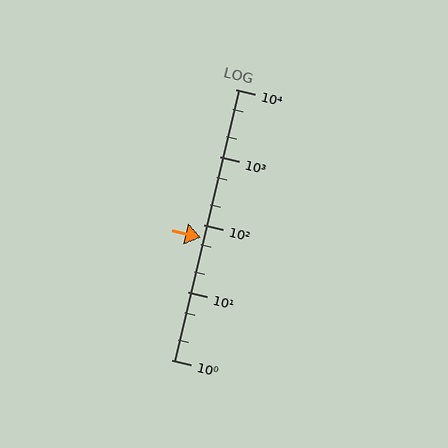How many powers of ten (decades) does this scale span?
The scale spans 4 decades, from 1 to 10000.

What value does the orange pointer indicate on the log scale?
The pointer indicates approximately 65.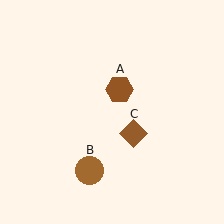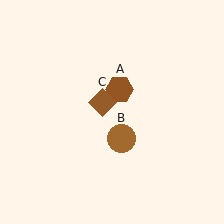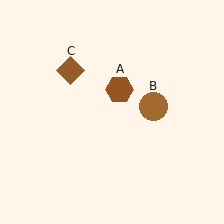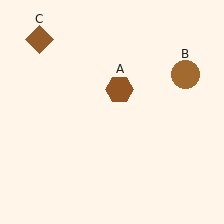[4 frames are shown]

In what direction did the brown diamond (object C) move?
The brown diamond (object C) moved up and to the left.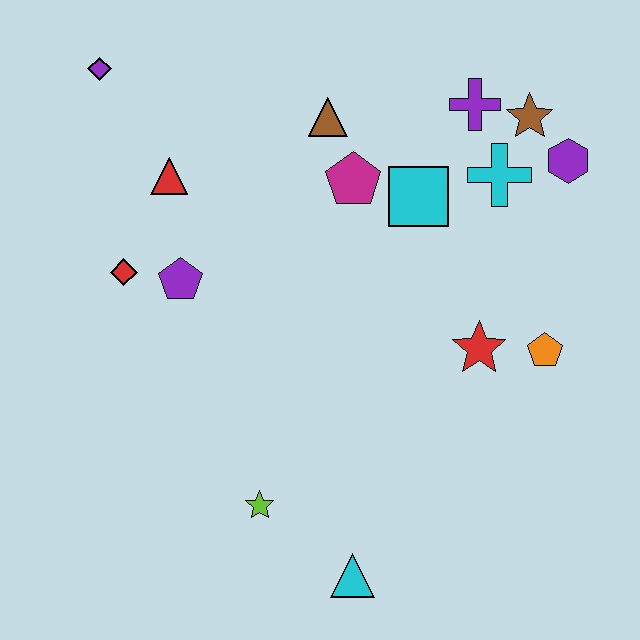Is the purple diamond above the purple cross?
Yes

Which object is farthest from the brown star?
The cyan triangle is farthest from the brown star.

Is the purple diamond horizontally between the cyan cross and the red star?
No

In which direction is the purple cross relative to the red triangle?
The purple cross is to the right of the red triangle.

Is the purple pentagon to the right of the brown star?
No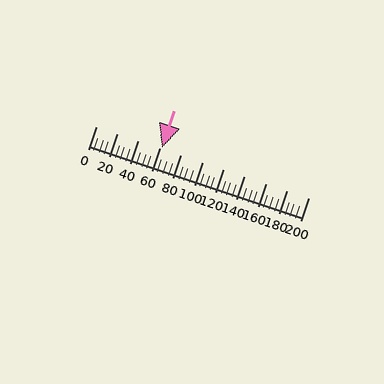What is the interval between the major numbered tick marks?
The major tick marks are spaced 20 units apart.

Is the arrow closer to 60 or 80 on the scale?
The arrow is closer to 60.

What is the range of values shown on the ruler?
The ruler shows values from 0 to 200.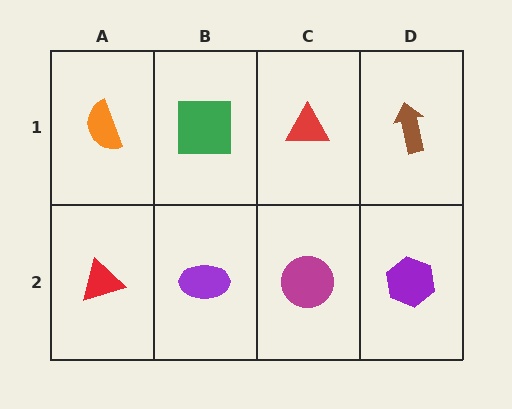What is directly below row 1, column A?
A red triangle.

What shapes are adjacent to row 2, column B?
A green square (row 1, column B), a red triangle (row 2, column A), a magenta circle (row 2, column C).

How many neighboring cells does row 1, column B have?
3.